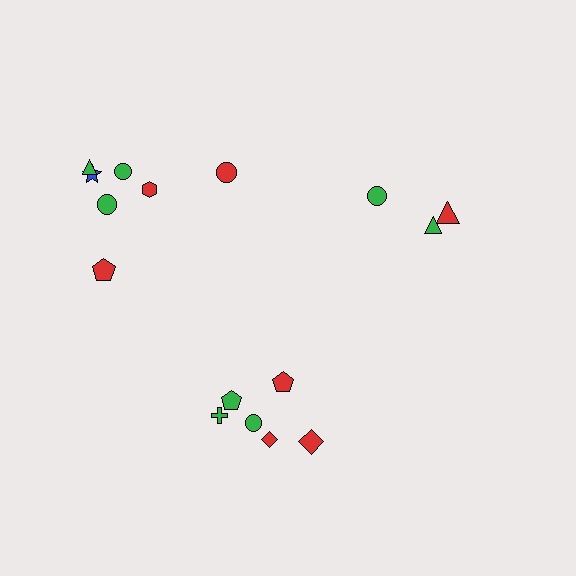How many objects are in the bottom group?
There are 6 objects.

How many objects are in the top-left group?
There are 7 objects.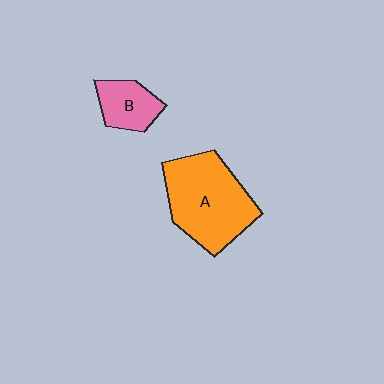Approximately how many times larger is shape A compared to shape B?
Approximately 2.4 times.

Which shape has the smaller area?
Shape B (pink).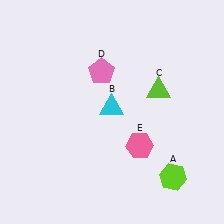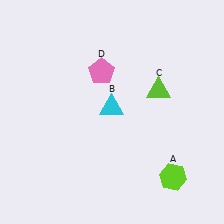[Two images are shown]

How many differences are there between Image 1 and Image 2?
There is 1 difference between the two images.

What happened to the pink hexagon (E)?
The pink hexagon (E) was removed in Image 2. It was in the bottom-right area of Image 1.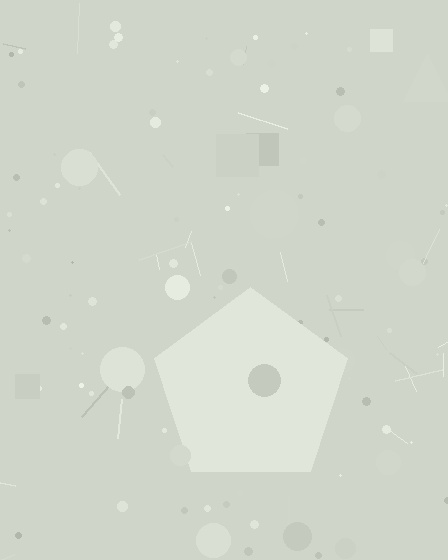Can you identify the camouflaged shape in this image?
The camouflaged shape is a pentagon.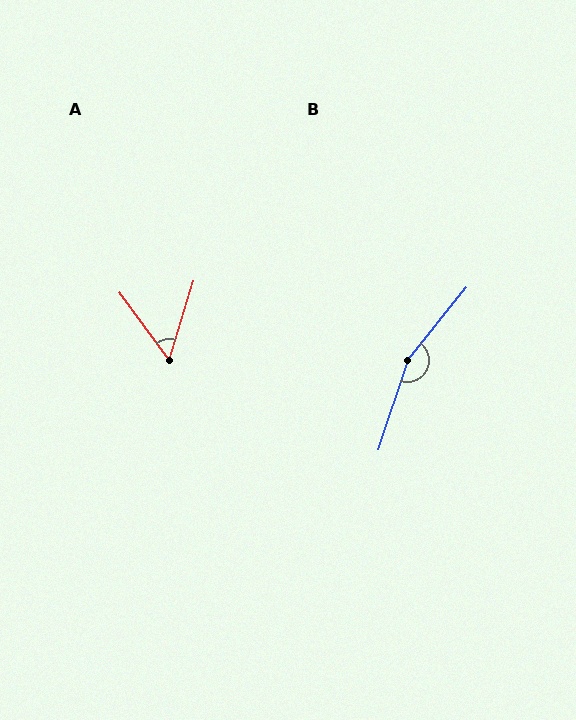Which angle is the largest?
B, at approximately 159 degrees.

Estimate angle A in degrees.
Approximately 54 degrees.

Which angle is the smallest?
A, at approximately 54 degrees.